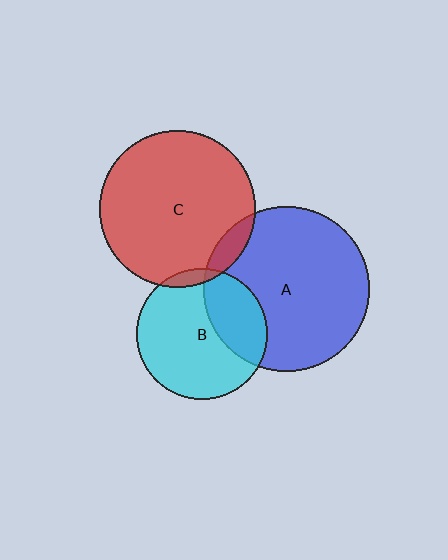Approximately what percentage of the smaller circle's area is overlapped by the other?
Approximately 30%.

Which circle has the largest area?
Circle A (blue).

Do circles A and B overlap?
Yes.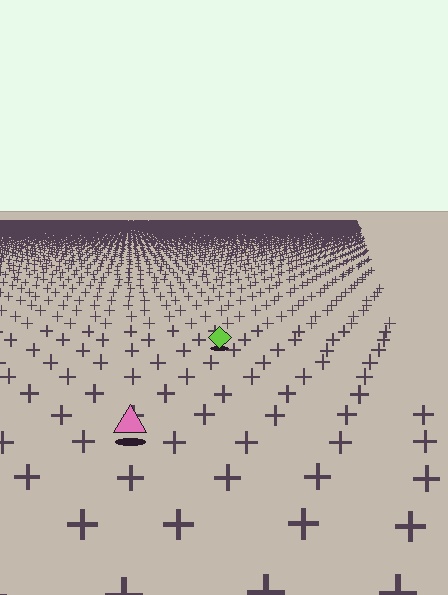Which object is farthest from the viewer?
The lime diamond is farthest from the viewer. It appears smaller and the ground texture around it is denser.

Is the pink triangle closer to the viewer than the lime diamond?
Yes. The pink triangle is closer — you can tell from the texture gradient: the ground texture is coarser near it.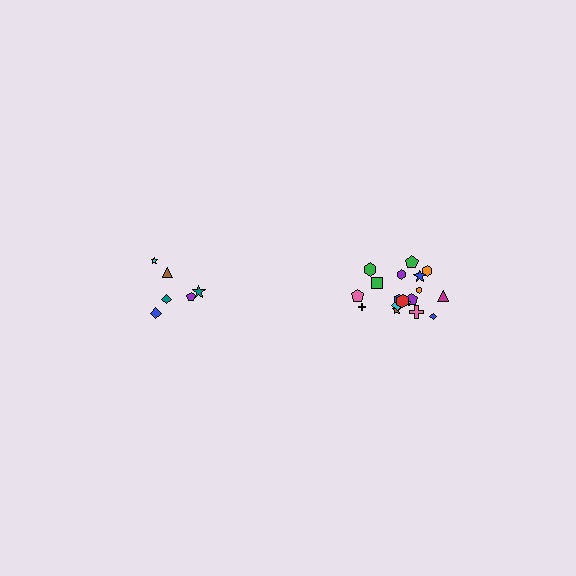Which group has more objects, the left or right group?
The right group.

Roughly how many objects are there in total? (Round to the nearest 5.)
Roughly 25 objects in total.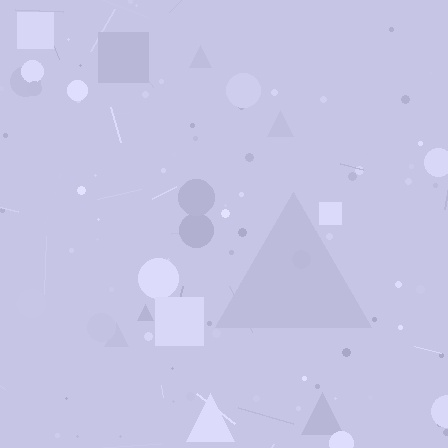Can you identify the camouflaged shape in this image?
The camouflaged shape is a triangle.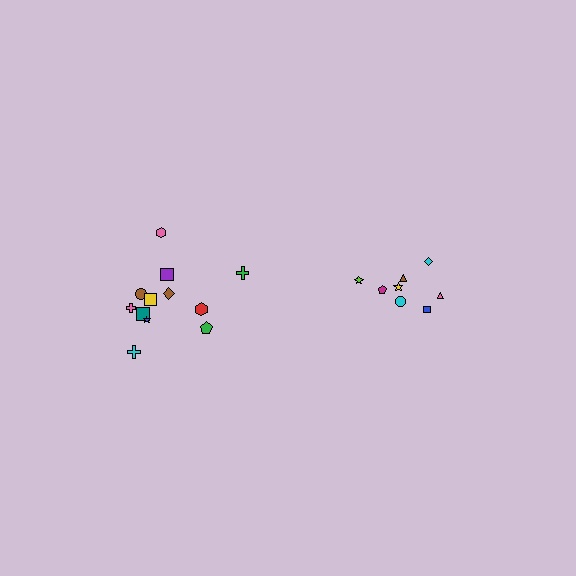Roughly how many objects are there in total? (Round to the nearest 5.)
Roughly 20 objects in total.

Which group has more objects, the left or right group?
The left group.